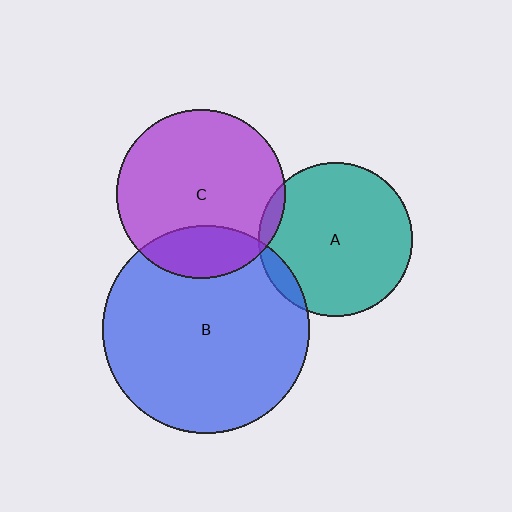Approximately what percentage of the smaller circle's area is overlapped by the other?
Approximately 5%.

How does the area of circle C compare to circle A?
Approximately 1.2 times.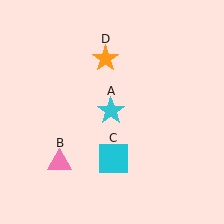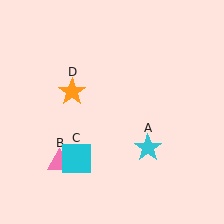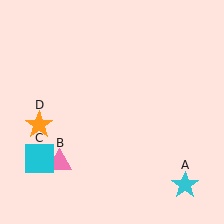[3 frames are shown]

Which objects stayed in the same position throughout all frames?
Pink triangle (object B) remained stationary.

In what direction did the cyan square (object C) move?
The cyan square (object C) moved left.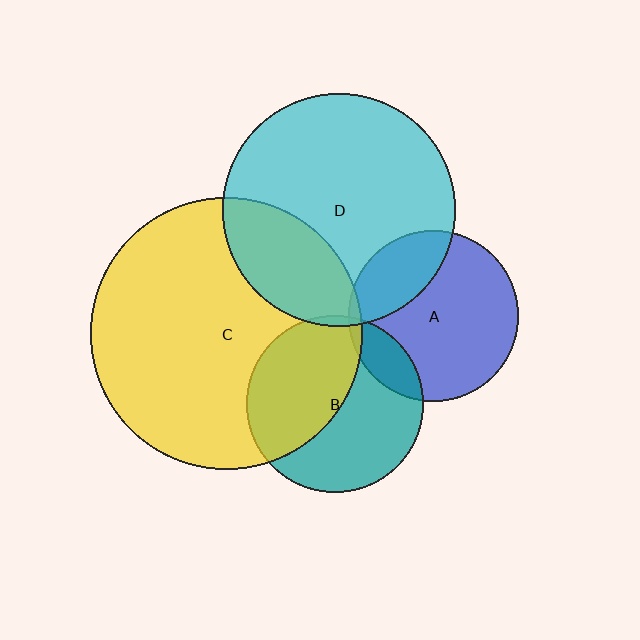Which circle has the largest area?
Circle C (yellow).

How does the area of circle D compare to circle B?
Approximately 1.7 times.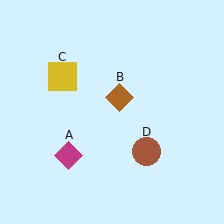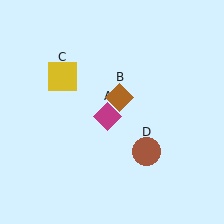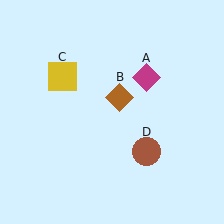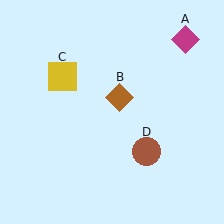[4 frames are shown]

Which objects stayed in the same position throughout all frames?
Brown diamond (object B) and yellow square (object C) and brown circle (object D) remained stationary.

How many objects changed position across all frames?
1 object changed position: magenta diamond (object A).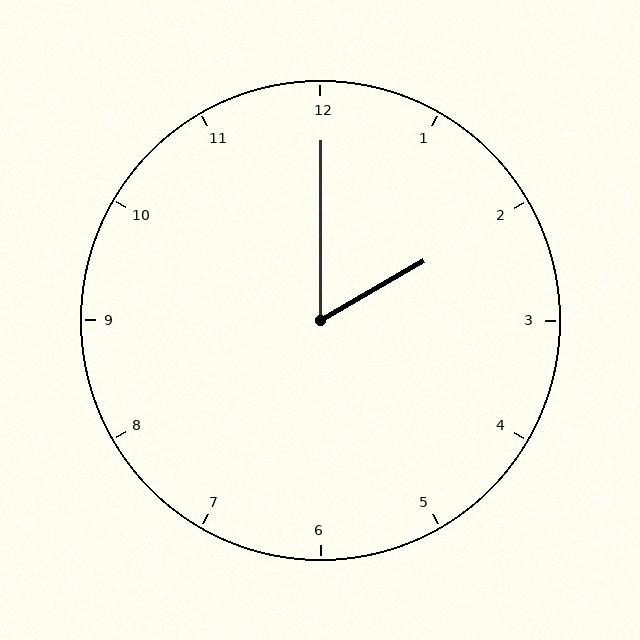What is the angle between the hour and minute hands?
Approximately 60 degrees.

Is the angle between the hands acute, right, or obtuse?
It is acute.